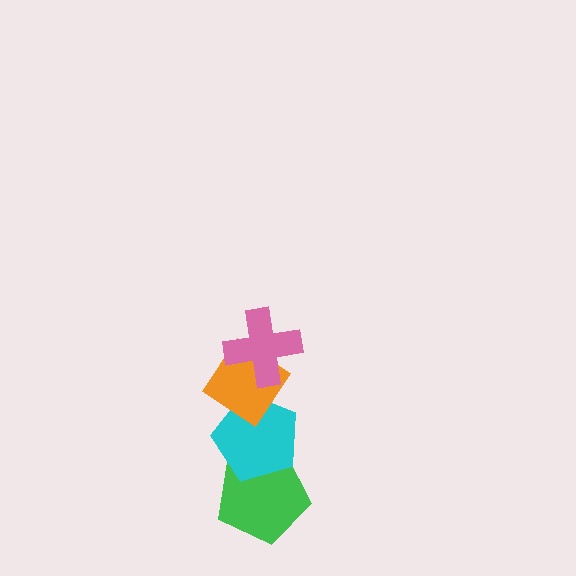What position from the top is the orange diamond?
The orange diamond is 2nd from the top.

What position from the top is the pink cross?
The pink cross is 1st from the top.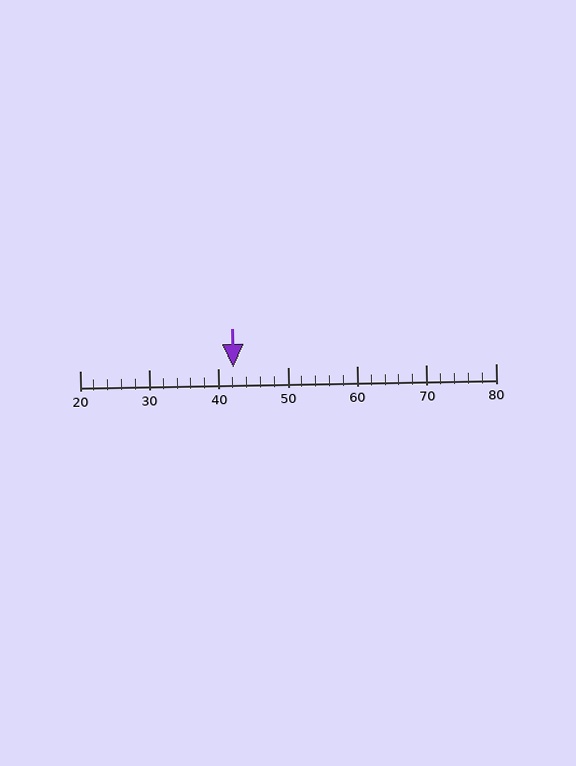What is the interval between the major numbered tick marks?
The major tick marks are spaced 10 units apart.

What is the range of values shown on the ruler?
The ruler shows values from 20 to 80.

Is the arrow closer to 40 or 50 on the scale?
The arrow is closer to 40.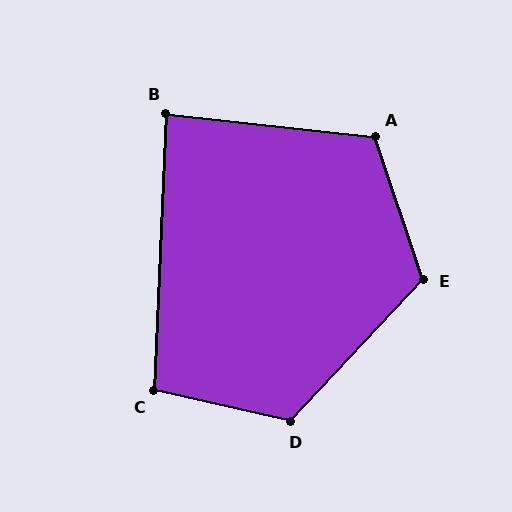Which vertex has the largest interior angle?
D, at approximately 120 degrees.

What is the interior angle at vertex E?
Approximately 118 degrees (obtuse).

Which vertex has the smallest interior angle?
B, at approximately 86 degrees.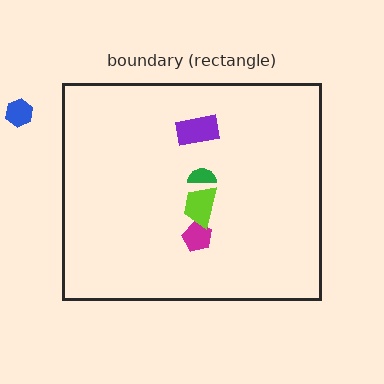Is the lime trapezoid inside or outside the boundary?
Inside.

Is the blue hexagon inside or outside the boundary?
Outside.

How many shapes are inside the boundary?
4 inside, 1 outside.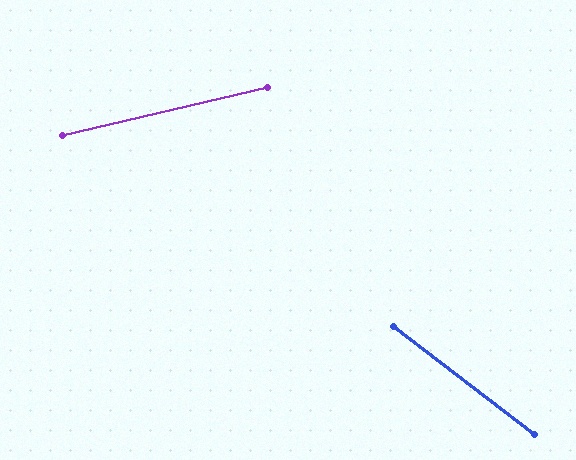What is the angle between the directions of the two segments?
Approximately 51 degrees.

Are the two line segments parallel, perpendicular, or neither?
Neither parallel nor perpendicular — they differ by about 51°.